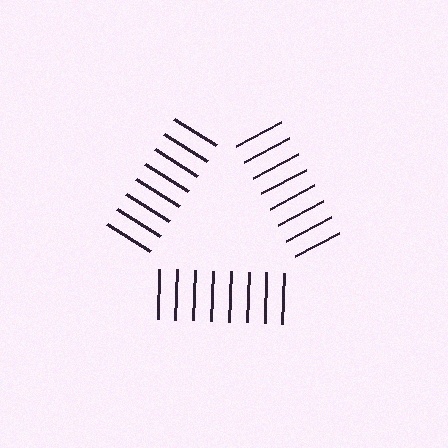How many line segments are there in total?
24 — 8 along each of the 3 edges.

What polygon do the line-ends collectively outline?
An illusory triangle — the line segments terminate on its edges but no continuous stroke is drawn.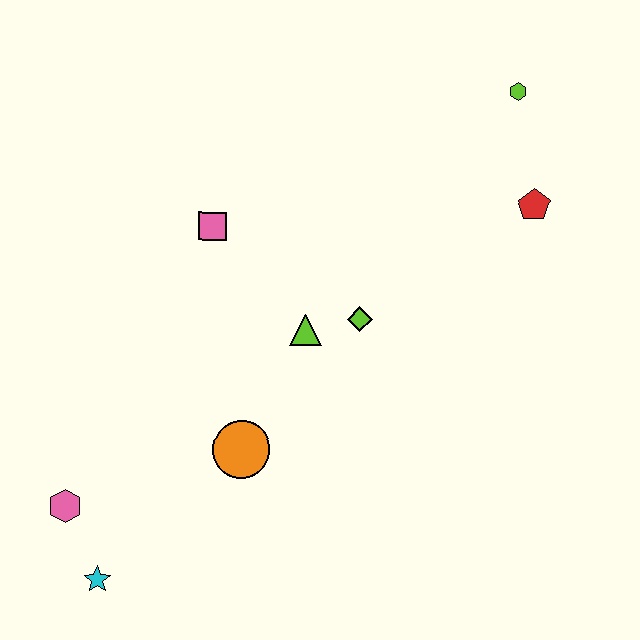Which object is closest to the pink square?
The lime triangle is closest to the pink square.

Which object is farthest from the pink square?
The cyan star is farthest from the pink square.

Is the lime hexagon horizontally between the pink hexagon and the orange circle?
No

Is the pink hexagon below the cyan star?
No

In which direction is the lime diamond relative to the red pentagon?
The lime diamond is to the left of the red pentagon.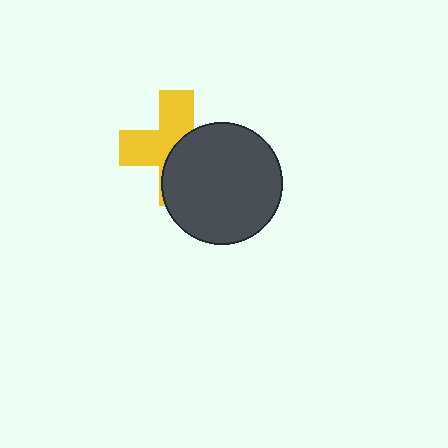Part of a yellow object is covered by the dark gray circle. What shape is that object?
It is a cross.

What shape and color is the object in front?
The object in front is a dark gray circle.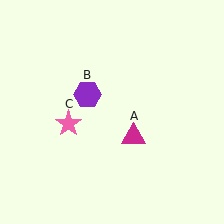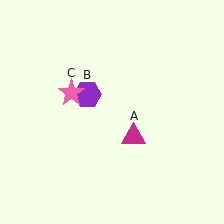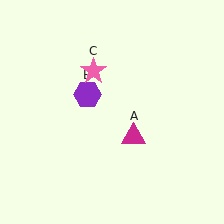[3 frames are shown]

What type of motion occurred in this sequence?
The pink star (object C) rotated clockwise around the center of the scene.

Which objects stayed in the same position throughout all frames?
Magenta triangle (object A) and purple hexagon (object B) remained stationary.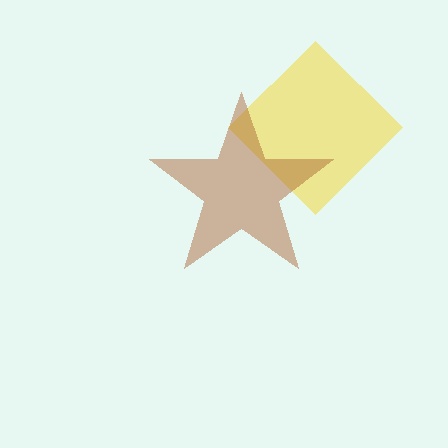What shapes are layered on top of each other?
The layered shapes are: a yellow diamond, a brown star.